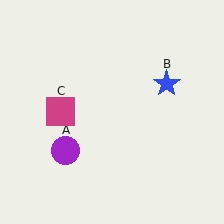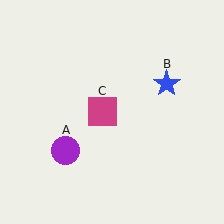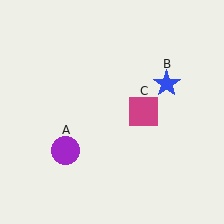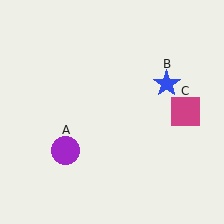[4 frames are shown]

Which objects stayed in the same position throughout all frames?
Purple circle (object A) and blue star (object B) remained stationary.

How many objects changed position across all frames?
1 object changed position: magenta square (object C).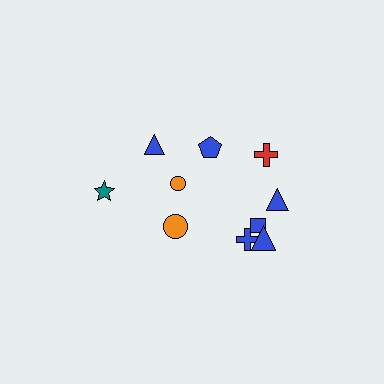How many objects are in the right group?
There are 6 objects.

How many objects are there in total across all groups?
There are 10 objects.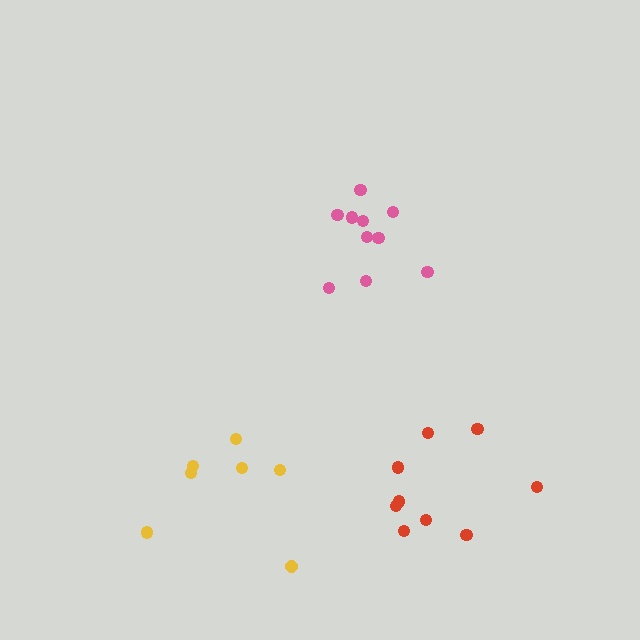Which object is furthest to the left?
The yellow cluster is leftmost.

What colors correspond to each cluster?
The clusters are colored: pink, red, yellow.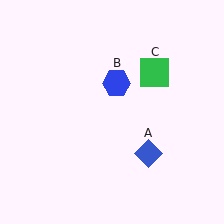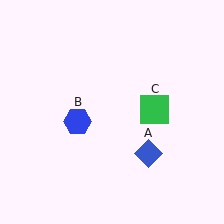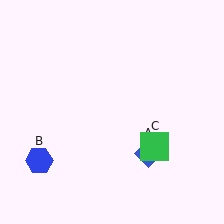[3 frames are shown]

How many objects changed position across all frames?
2 objects changed position: blue hexagon (object B), green square (object C).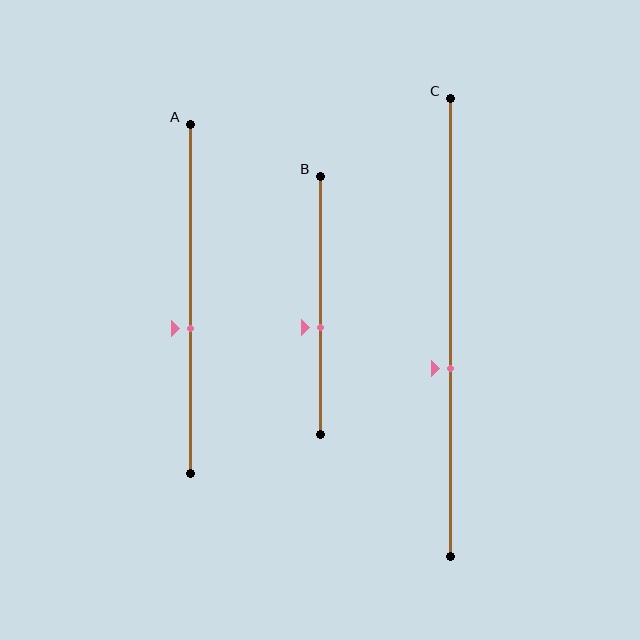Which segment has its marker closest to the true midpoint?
Segment A has its marker closest to the true midpoint.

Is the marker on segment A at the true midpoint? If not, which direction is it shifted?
No, the marker on segment A is shifted downward by about 8% of the segment length.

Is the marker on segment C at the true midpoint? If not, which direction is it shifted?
No, the marker on segment C is shifted downward by about 9% of the segment length.